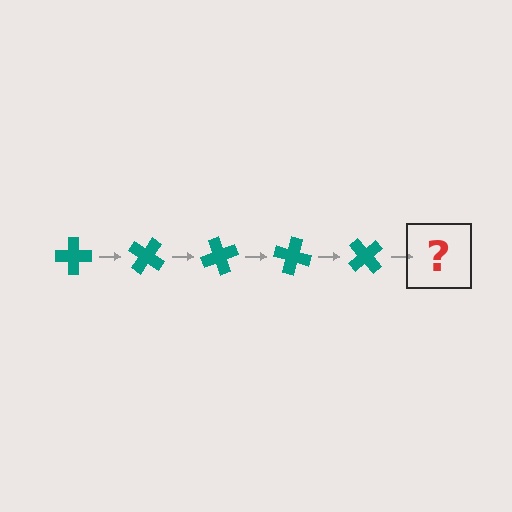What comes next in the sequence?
The next element should be a teal cross rotated 175 degrees.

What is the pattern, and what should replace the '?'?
The pattern is that the cross rotates 35 degrees each step. The '?' should be a teal cross rotated 175 degrees.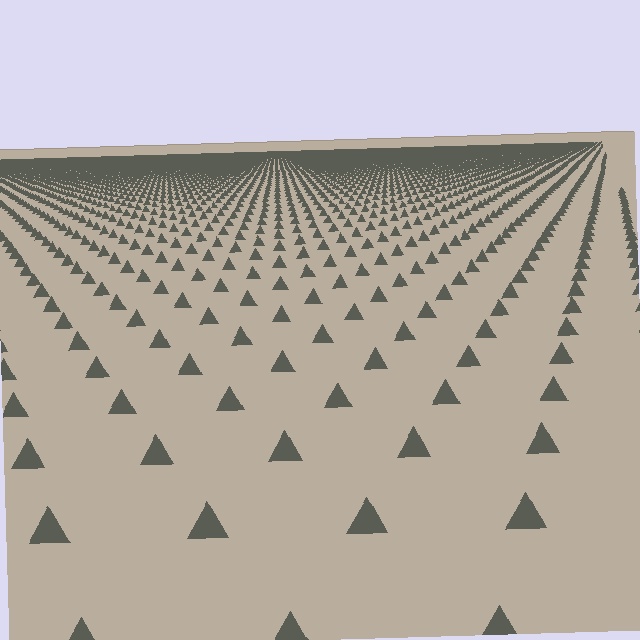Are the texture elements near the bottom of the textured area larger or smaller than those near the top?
Larger. Near the bottom, elements are closer to the viewer and appear at a bigger on-screen size.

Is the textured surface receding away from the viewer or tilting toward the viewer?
The surface is receding away from the viewer. Texture elements get smaller and denser toward the top.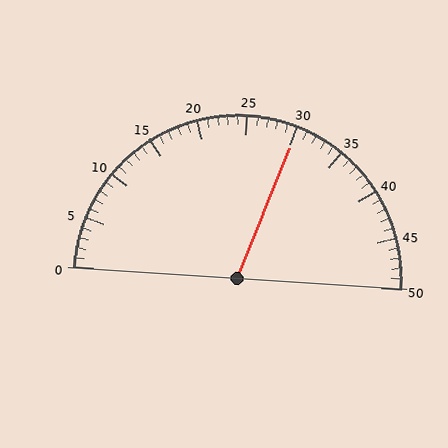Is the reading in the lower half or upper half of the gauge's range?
The reading is in the upper half of the range (0 to 50).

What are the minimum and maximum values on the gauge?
The gauge ranges from 0 to 50.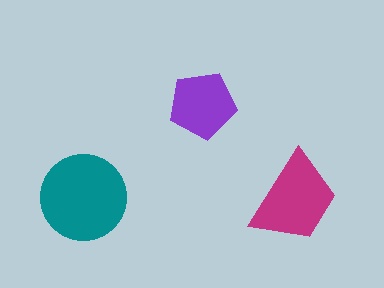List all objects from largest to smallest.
The teal circle, the magenta trapezoid, the purple pentagon.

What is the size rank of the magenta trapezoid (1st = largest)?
2nd.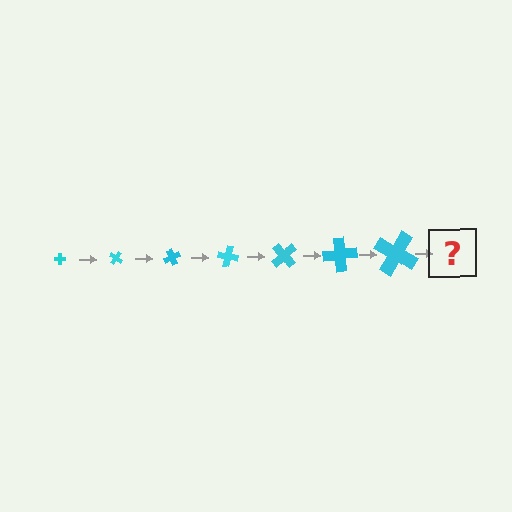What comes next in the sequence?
The next element should be a cross, larger than the previous one and rotated 245 degrees from the start.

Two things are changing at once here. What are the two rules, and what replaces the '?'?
The two rules are that the cross grows larger each step and it rotates 35 degrees each step. The '?' should be a cross, larger than the previous one and rotated 245 degrees from the start.